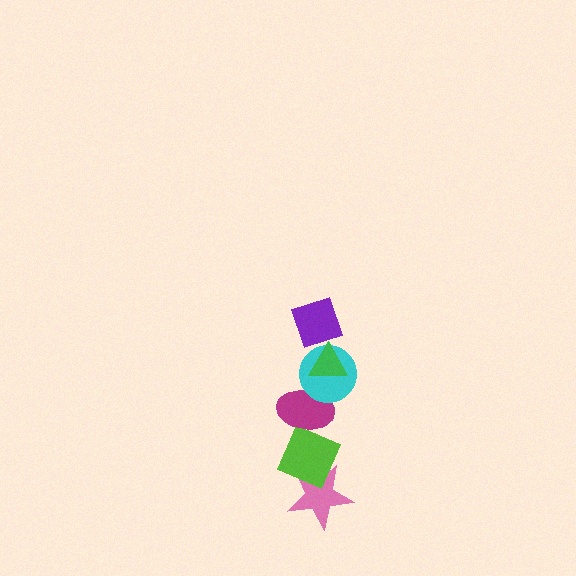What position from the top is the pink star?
The pink star is 6th from the top.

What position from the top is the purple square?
The purple square is 1st from the top.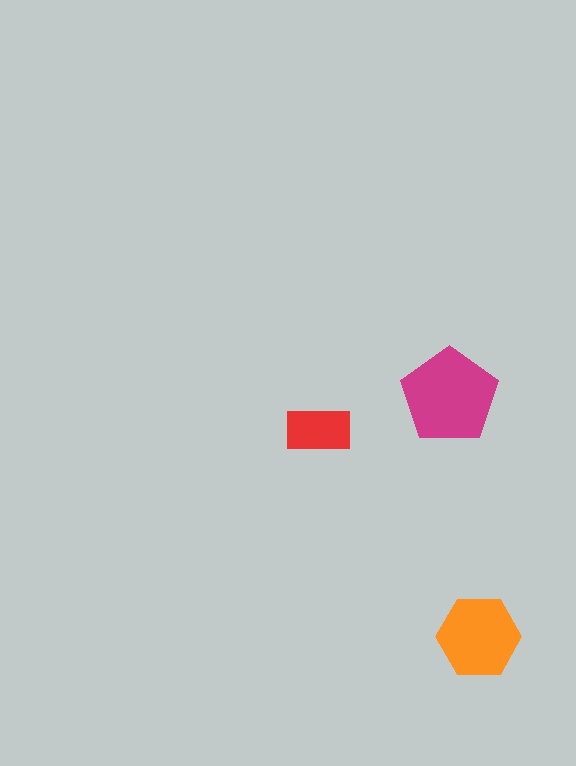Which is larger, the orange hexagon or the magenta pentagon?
The magenta pentagon.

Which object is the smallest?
The red rectangle.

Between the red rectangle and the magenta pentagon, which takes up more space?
The magenta pentagon.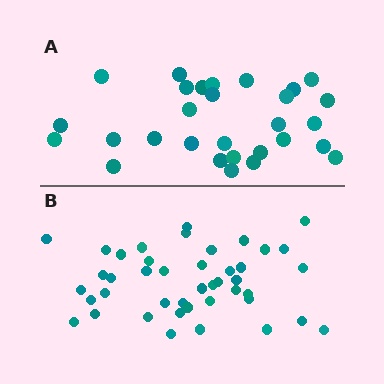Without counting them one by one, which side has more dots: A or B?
Region B (the bottom region) has more dots.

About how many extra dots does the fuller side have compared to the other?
Region B has approximately 15 more dots than region A.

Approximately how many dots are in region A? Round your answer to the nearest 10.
About 30 dots. (The exact count is 29, which rounds to 30.)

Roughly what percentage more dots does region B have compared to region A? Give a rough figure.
About 50% more.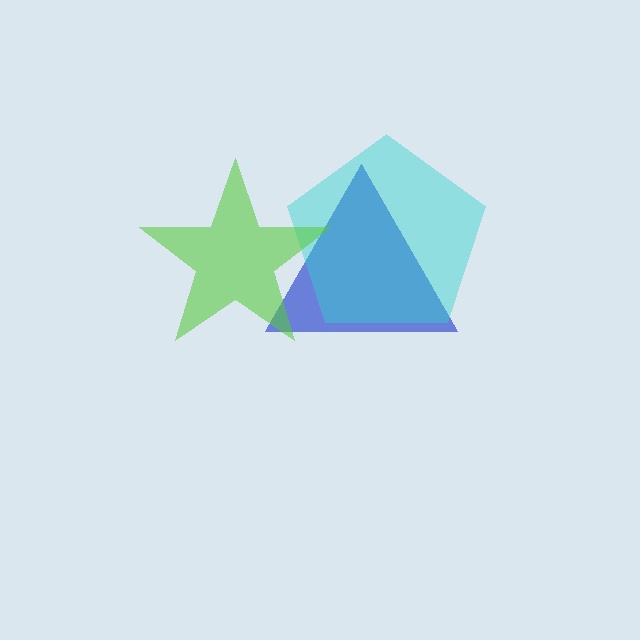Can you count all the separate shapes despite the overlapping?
Yes, there are 3 separate shapes.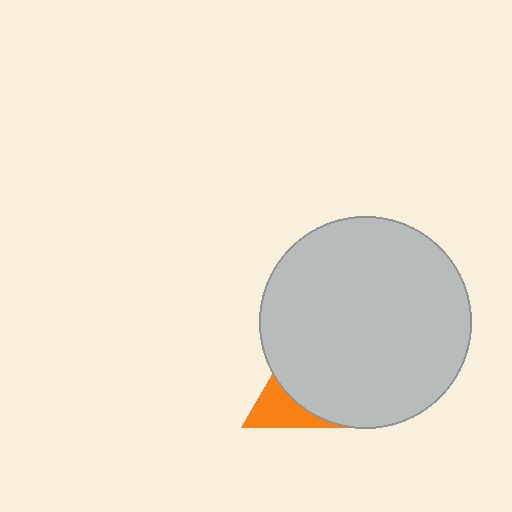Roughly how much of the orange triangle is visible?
A small part of it is visible (roughly 40%).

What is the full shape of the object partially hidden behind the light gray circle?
The partially hidden object is an orange triangle.